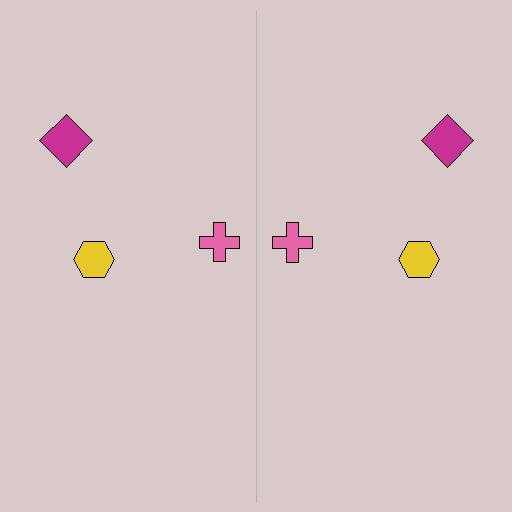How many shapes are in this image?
There are 6 shapes in this image.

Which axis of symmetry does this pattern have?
The pattern has a vertical axis of symmetry running through the center of the image.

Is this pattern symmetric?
Yes, this pattern has bilateral (reflection) symmetry.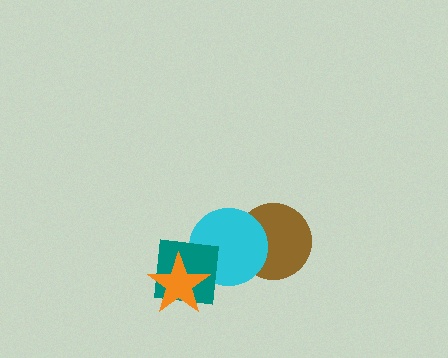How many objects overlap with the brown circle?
1 object overlaps with the brown circle.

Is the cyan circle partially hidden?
Yes, it is partially covered by another shape.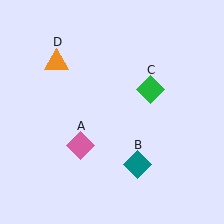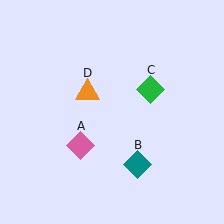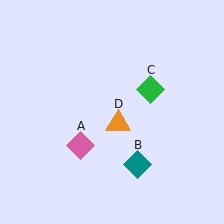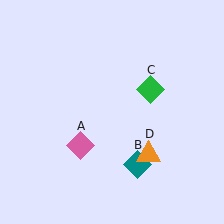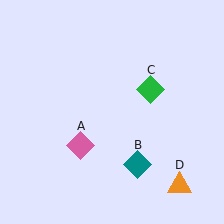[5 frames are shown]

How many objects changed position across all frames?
1 object changed position: orange triangle (object D).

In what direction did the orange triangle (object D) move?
The orange triangle (object D) moved down and to the right.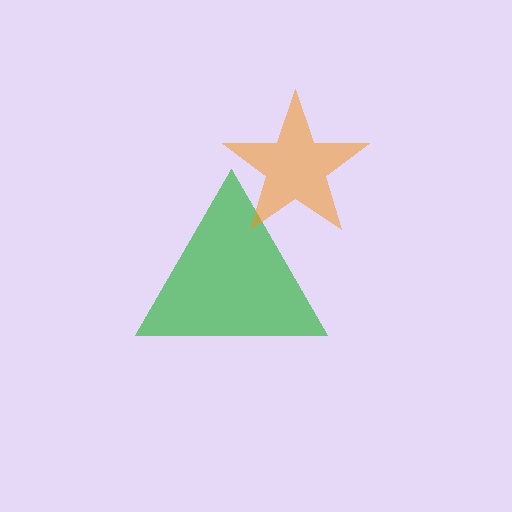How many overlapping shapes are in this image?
There are 2 overlapping shapes in the image.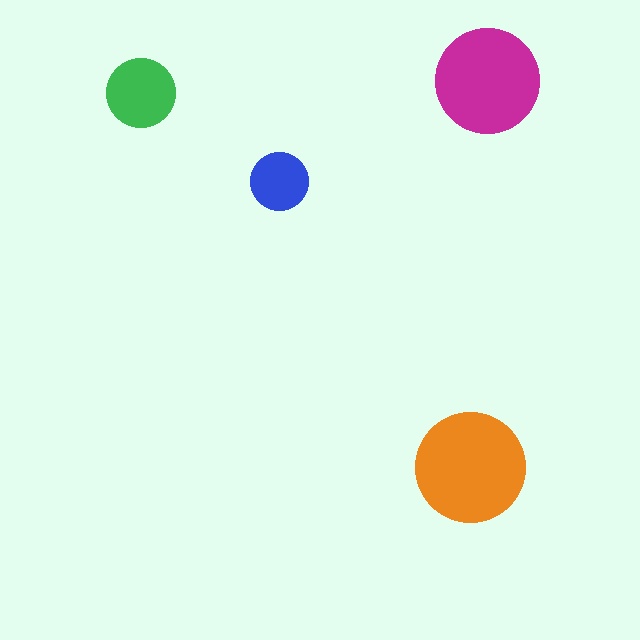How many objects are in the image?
There are 4 objects in the image.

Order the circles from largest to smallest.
the orange one, the magenta one, the green one, the blue one.